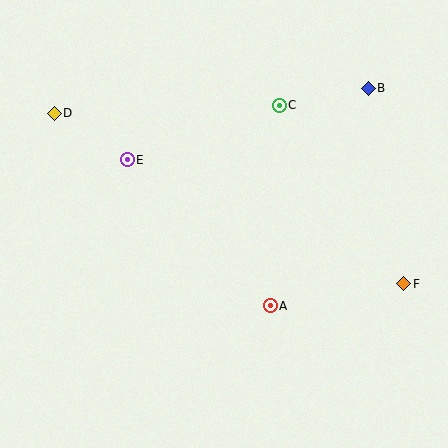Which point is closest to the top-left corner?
Point D is closest to the top-left corner.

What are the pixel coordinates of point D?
Point D is at (54, 113).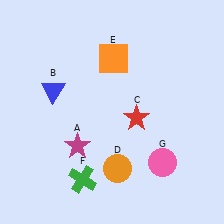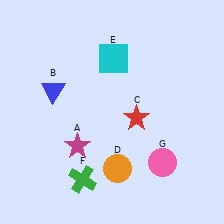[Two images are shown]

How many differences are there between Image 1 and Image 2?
There is 1 difference between the two images.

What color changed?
The square (E) changed from orange in Image 1 to cyan in Image 2.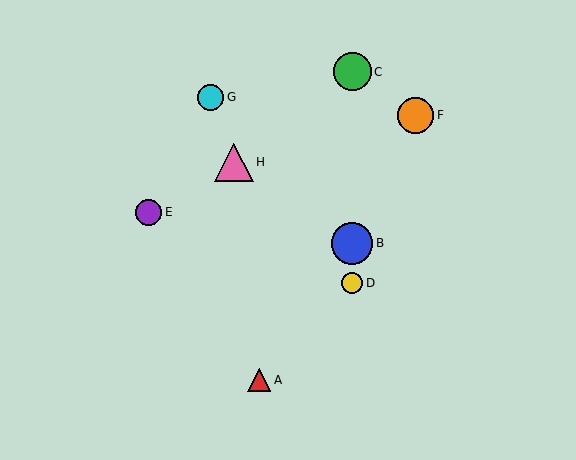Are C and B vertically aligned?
Yes, both are at x≈352.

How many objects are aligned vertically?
3 objects (B, C, D) are aligned vertically.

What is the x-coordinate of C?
Object C is at x≈352.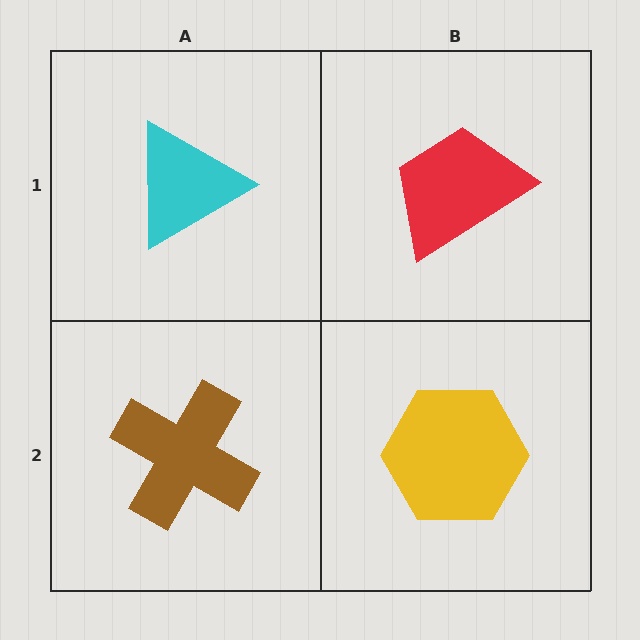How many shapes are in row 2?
2 shapes.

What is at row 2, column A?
A brown cross.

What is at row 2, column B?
A yellow hexagon.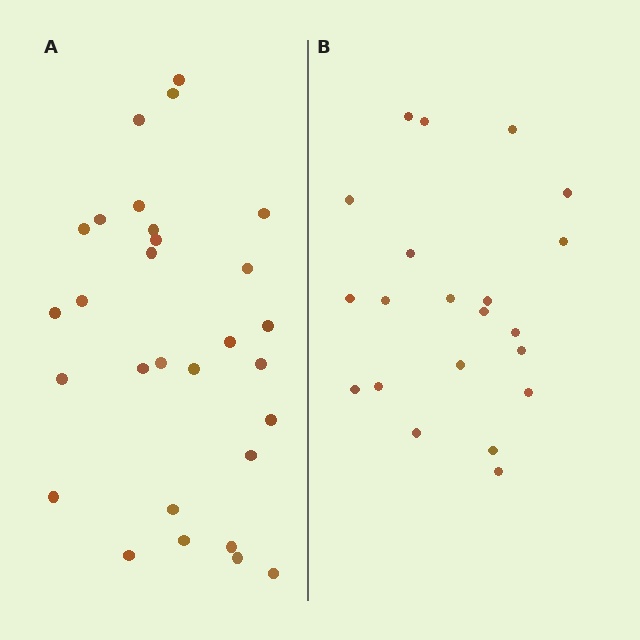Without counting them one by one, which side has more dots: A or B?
Region A (the left region) has more dots.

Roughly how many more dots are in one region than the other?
Region A has roughly 8 or so more dots than region B.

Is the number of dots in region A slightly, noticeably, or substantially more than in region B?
Region A has noticeably more, but not dramatically so. The ratio is roughly 1.4 to 1.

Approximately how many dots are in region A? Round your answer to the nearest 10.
About 30 dots. (The exact count is 29, which rounds to 30.)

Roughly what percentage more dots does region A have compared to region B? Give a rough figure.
About 40% more.